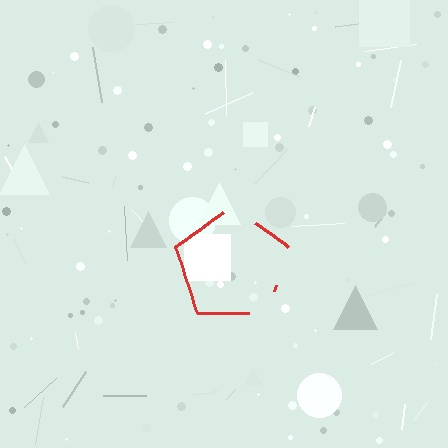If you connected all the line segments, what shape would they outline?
They would outline a pentagon.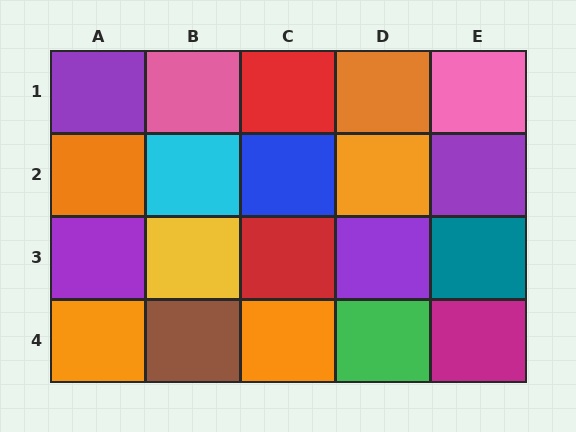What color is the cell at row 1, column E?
Pink.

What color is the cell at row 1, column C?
Red.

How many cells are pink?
2 cells are pink.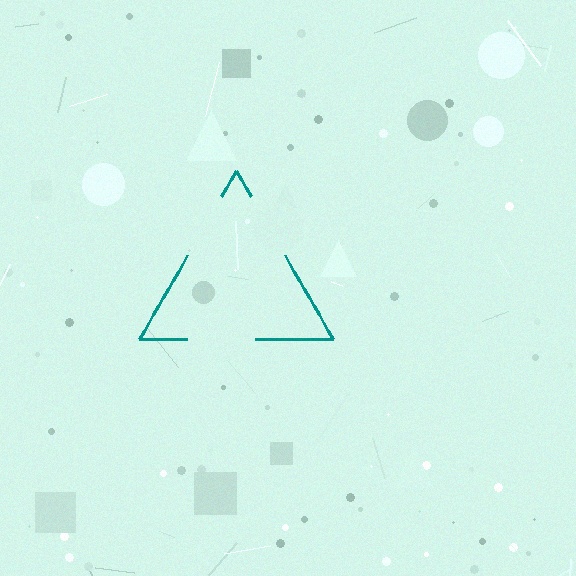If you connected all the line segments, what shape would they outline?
They would outline a triangle.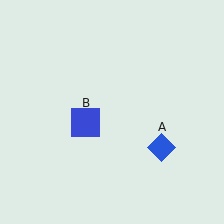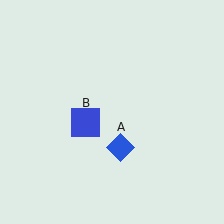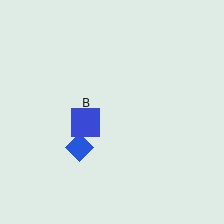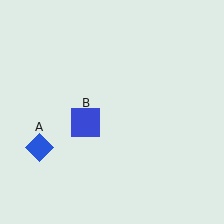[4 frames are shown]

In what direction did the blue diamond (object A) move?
The blue diamond (object A) moved left.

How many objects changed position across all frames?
1 object changed position: blue diamond (object A).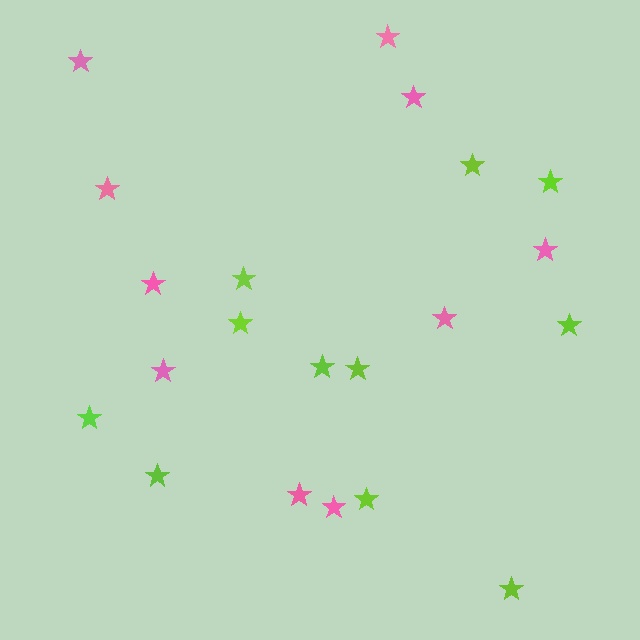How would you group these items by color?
There are 2 groups: one group of lime stars (11) and one group of pink stars (10).